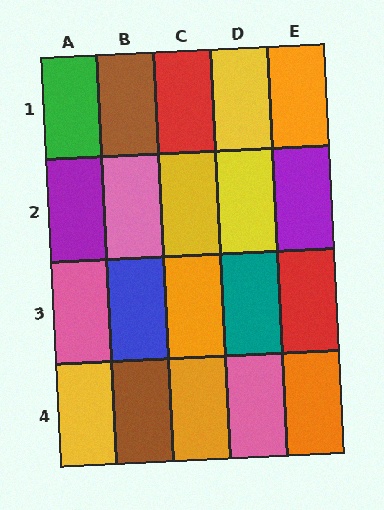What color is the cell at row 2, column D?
Yellow.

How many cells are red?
2 cells are red.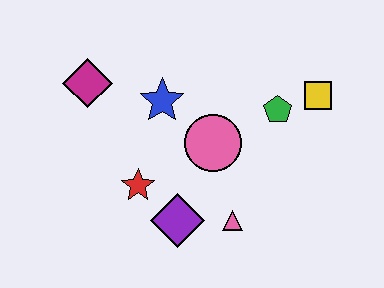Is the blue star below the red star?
No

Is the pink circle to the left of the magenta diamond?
No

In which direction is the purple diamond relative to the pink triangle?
The purple diamond is to the left of the pink triangle.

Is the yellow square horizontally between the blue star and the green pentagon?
No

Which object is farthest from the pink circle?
The magenta diamond is farthest from the pink circle.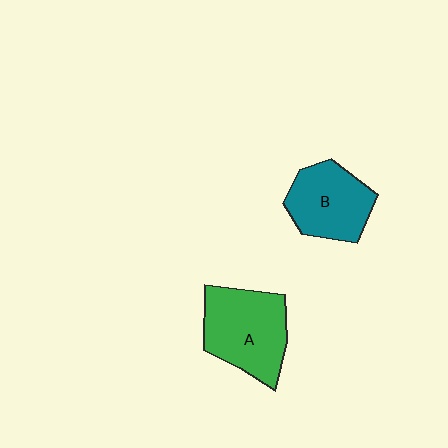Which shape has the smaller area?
Shape B (teal).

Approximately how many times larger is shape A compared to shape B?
Approximately 1.2 times.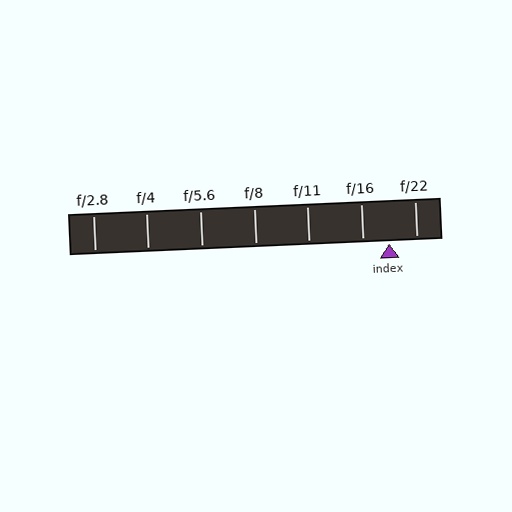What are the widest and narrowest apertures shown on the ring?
The widest aperture shown is f/2.8 and the narrowest is f/22.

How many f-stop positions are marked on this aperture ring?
There are 7 f-stop positions marked.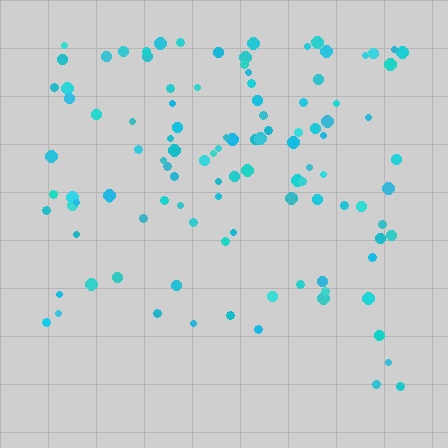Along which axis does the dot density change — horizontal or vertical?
Vertical.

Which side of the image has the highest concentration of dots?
The top.